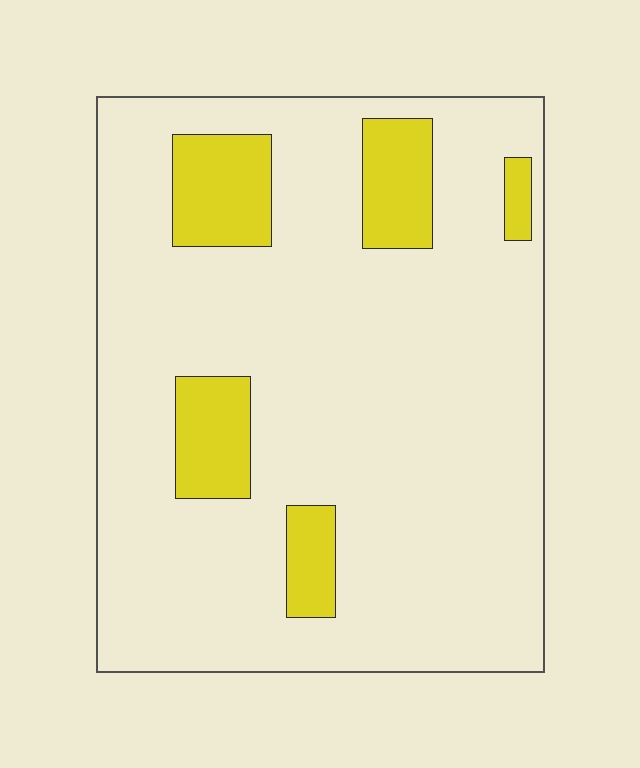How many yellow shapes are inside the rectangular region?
5.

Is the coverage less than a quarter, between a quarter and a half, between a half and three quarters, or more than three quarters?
Less than a quarter.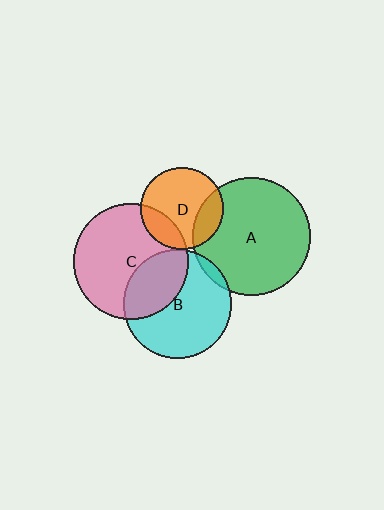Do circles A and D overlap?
Yes.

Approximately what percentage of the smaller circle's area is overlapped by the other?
Approximately 20%.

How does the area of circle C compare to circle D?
Approximately 2.0 times.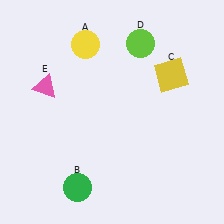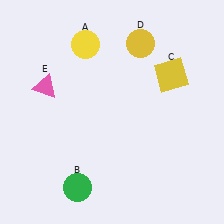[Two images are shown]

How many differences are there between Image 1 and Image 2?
There is 1 difference between the two images.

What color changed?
The circle (D) changed from lime in Image 1 to yellow in Image 2.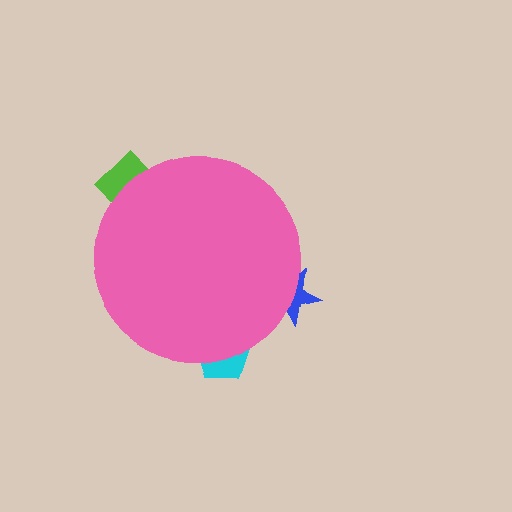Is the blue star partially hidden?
Yes, the blue star is partially hidden behind the pink circle.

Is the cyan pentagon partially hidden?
Yes, the cyan pentagon is partially hidden behind the pink circle.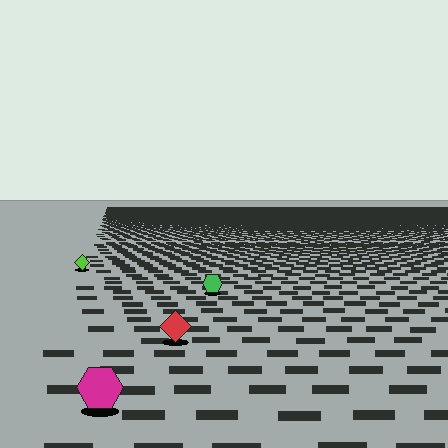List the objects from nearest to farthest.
From nearest to farthest: the magenta hexagon, the red diamond, the green hexagon, the lime diamond.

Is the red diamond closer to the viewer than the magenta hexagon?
No. The magenta hexagon is closer — you can tell from the texture gradient: the ground texture is coarser near it.